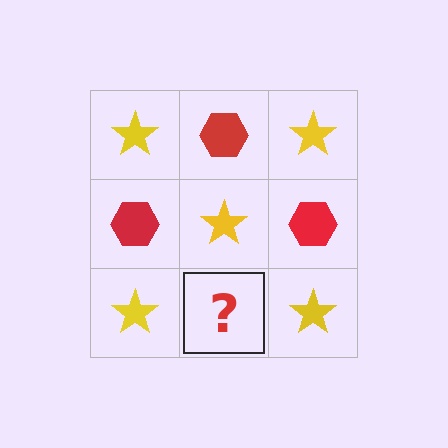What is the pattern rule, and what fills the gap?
The rule is that it alternates yellow star and red hexagon in a checkerboard pattern. The gap should be filled with a red hexagon.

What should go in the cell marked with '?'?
The missing cell should contain a red hexagon.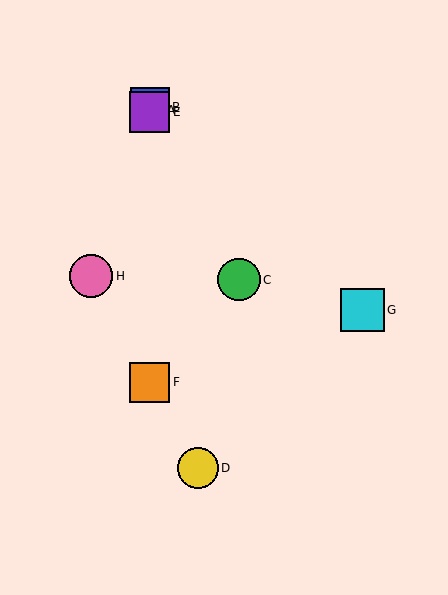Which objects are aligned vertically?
Objects A, B, E, F are aligned vertically.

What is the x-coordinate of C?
Object C is at x≈239.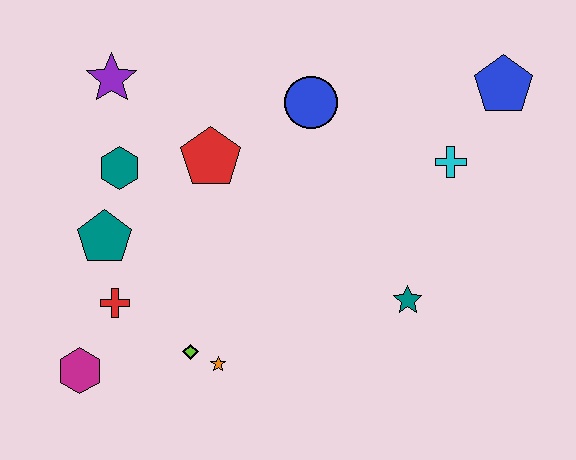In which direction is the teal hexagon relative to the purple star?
The teal hexagon is below the purple star.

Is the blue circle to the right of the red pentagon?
Yes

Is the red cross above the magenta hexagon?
Yes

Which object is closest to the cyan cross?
The blue pentagon is closest to the cyan cross.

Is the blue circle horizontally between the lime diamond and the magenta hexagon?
No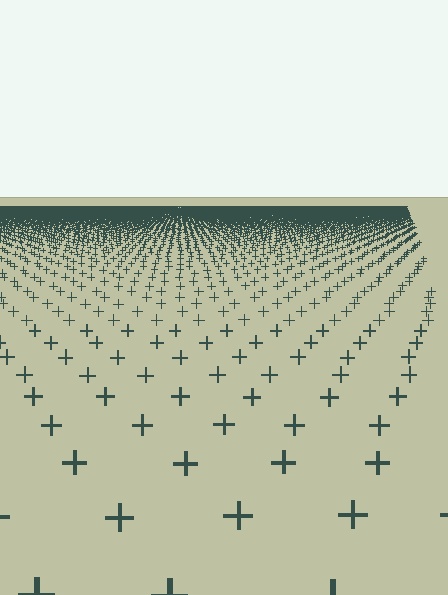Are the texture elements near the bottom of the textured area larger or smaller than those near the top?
Larger. Near the bottom, elements are closer to the viewer and appear at a bigger on-screen size.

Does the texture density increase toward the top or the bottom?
Density increases toward the top.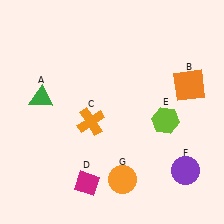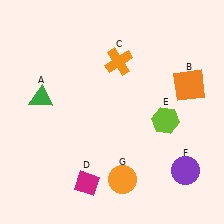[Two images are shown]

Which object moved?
The orange cross (C) moved up.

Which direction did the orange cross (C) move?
The orange cross (C) moved up.